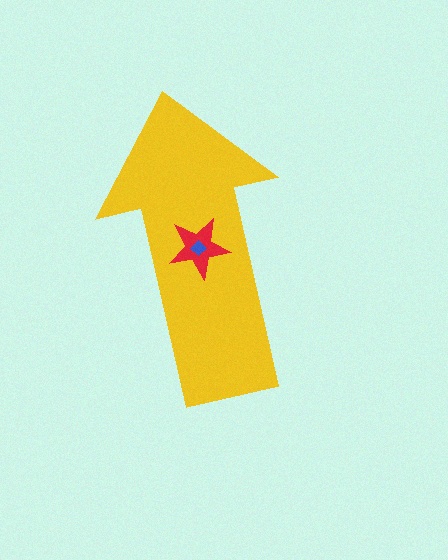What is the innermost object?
The blue diamond.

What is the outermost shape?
The yellow arrow.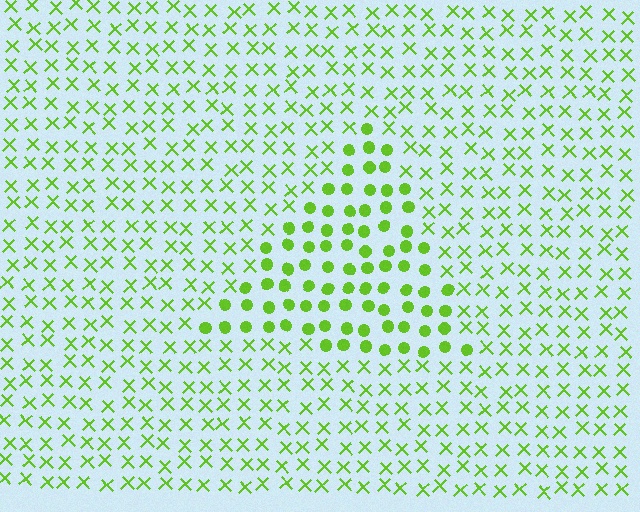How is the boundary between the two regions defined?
The boundary is defined by a change in element shape: circles inside vs. X marks outside. All elements share the same color and spacing.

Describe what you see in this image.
The image is filled with small lime elements arranged in a uniform grid. A triangle-shaped region contains circles, while the surrounding area contains X marks. The boundary is defined purely by the change in element shape.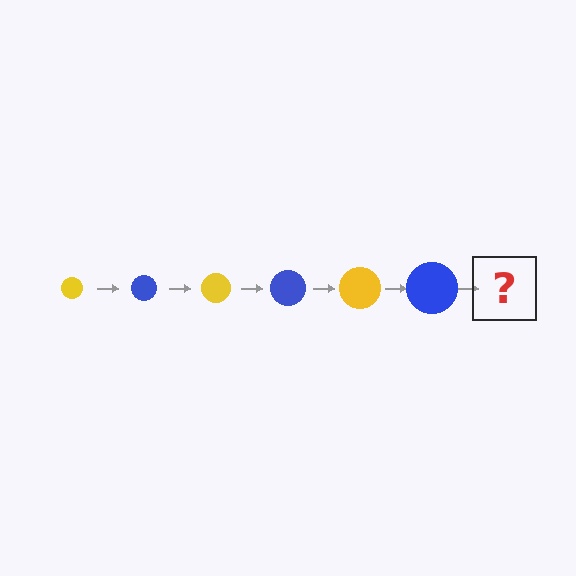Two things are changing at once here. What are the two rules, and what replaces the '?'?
The two rules are that the circle grows larger each step and the color cycles through yellow and blue. The '?' should be a yellow circle, larger than the previous one.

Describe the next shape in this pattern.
It should be a yellow circle, larger than the previous one.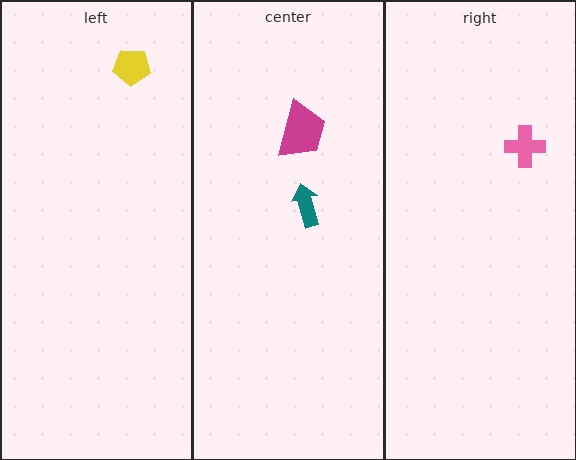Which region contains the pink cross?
The right region.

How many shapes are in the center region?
2.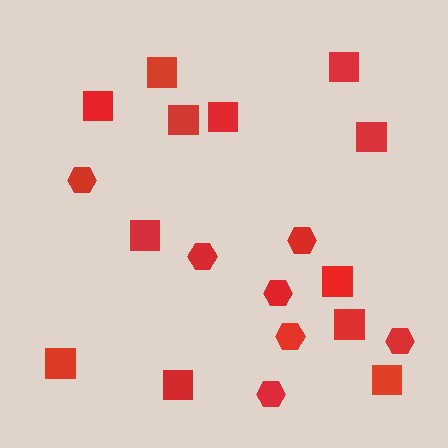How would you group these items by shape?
There are 2 groups: one group of squares (12) and one group of hexagons (7).